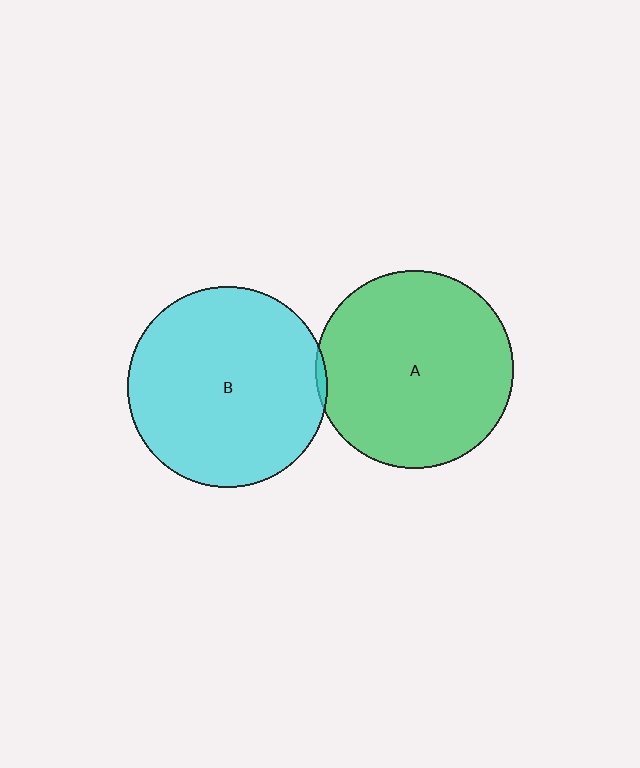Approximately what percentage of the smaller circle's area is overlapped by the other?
Approximately 5%.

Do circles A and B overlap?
Yes.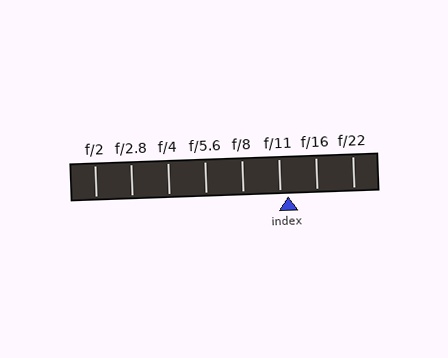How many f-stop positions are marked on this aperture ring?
There are 8 f-stop positions marked.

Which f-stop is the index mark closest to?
The index mark is closest to f/11.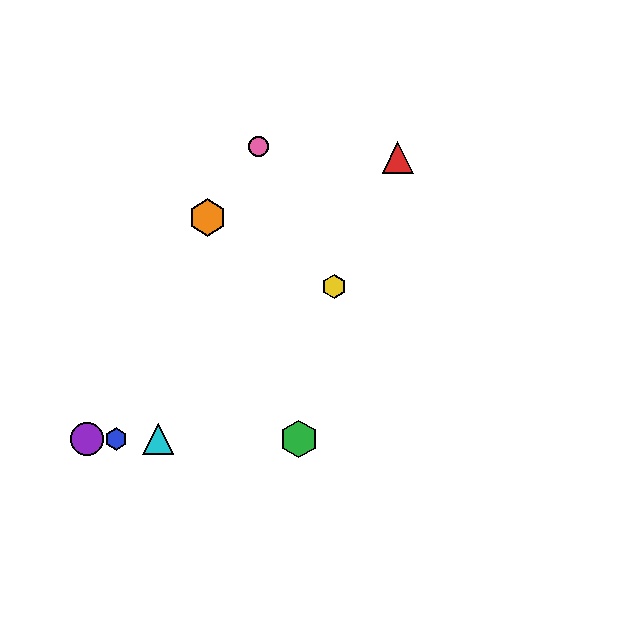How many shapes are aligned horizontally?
4 shapes (the blue hexagon, the green hexagon, the purple circle, the cyan triangle) are aligned horizontally.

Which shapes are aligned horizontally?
The blue hexagon, the green hexagon, the purple circle, the cyan triangle are aligned horizontally.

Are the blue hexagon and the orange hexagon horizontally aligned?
No, the blue hexagon is at y≈439 and the orange hexagon is at y≈218.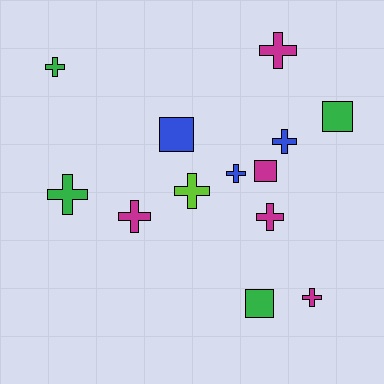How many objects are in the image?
There are 13 objects.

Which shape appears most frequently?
Cross, with 9 objects.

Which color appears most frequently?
Magenta, with 5 objects.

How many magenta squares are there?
There is 1 magenta square.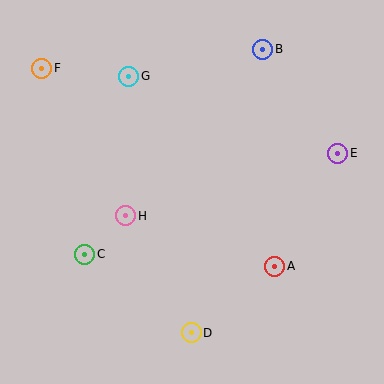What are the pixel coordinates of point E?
Point E is at (338, 153).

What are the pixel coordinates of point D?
Point D is at (191, 333).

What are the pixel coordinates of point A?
Point A is at (275, 266).